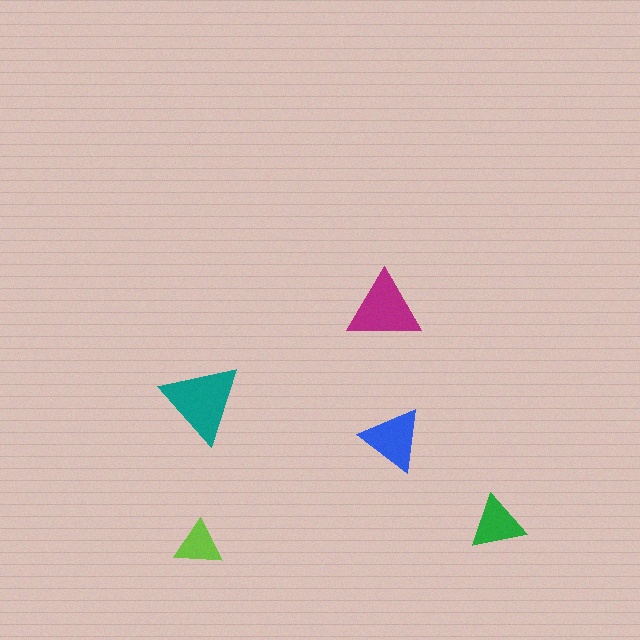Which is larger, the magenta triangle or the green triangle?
The magenta one.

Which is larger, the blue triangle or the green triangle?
The blue one.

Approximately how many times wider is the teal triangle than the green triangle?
About 1.5 times wider.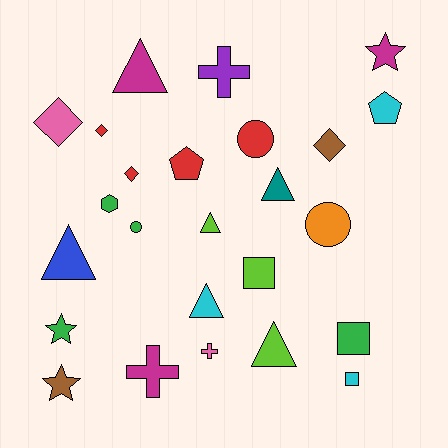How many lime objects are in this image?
There are 3 lime objects.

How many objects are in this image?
There are 25 objects.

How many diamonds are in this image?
There are 4 diamonds.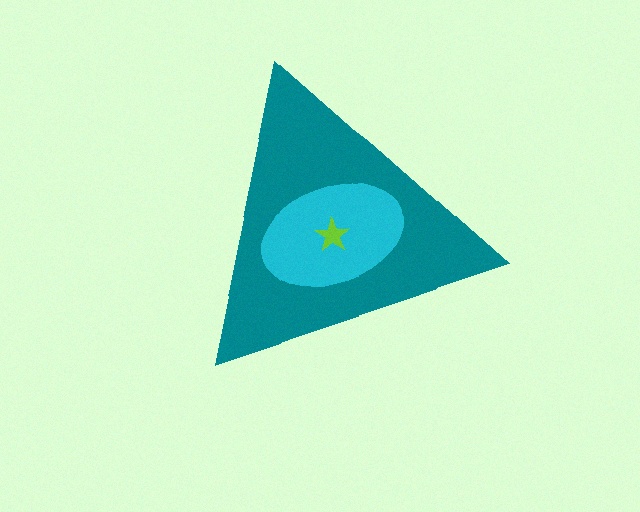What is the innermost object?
The lime star.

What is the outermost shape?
The teal triangle.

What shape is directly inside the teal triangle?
The cyan ellipse.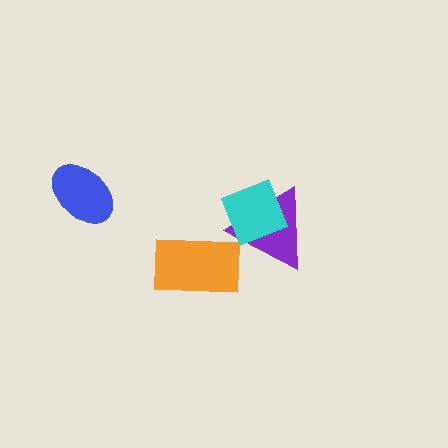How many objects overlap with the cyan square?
1 object overlaps with the cyan square.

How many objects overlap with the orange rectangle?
0 objects overlap with the orange rectangle.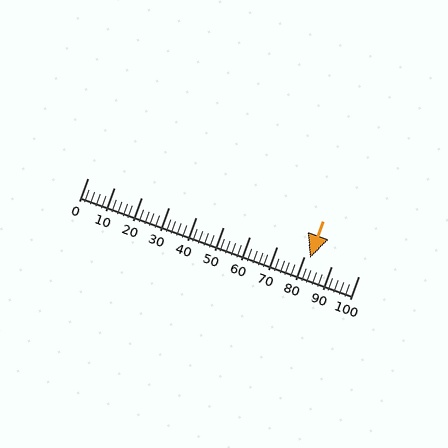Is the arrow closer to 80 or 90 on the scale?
The arrow is closer to 80.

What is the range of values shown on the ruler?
The ruler shows values from 0 to 100.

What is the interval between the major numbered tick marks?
The major tick marks are spaced 10 units apart.